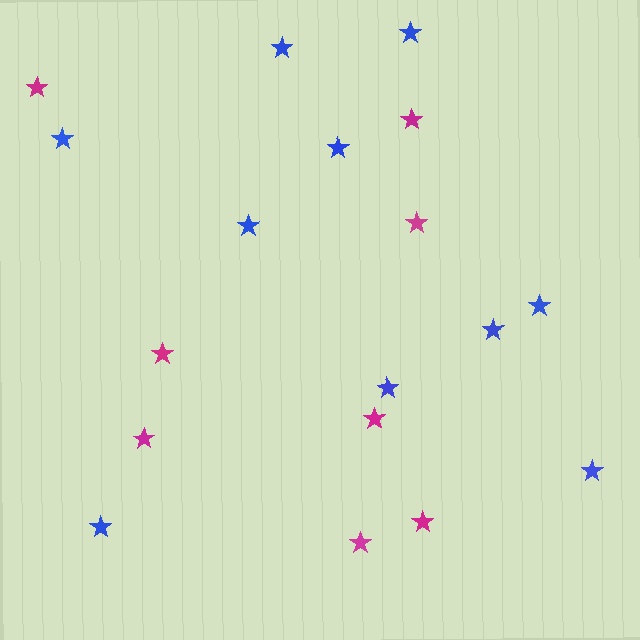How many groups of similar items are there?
There are 2 groups: one group of blue stars (10) and one group of magenta stars (8).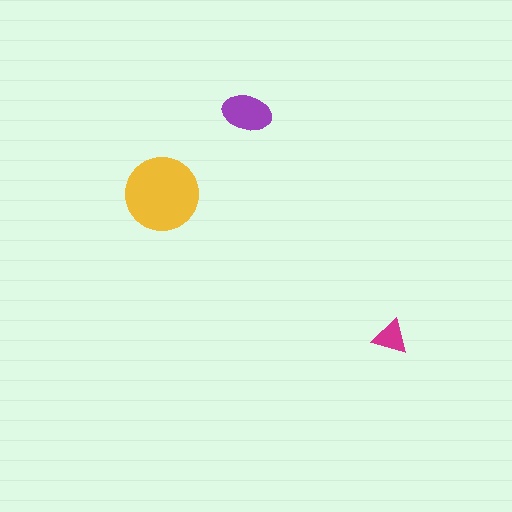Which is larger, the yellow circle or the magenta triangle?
The yellow circle.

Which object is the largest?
The yellow circle.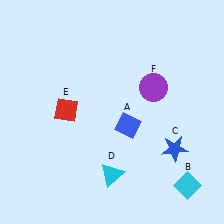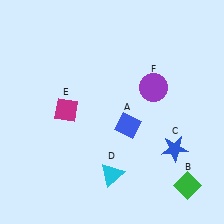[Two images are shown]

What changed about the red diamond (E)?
In Image 1, E is red. In Image 2, it changed to magenta.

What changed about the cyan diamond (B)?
In Image 1, B is cyan. In Image 2, it changed to green.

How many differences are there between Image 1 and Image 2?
There are 2 differences between the two images.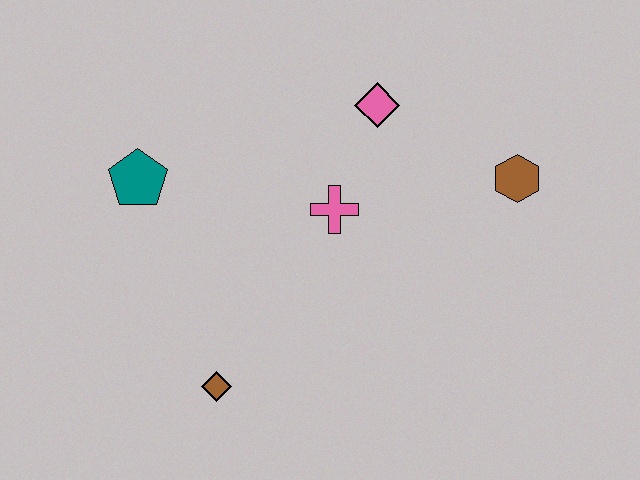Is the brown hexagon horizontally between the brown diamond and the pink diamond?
No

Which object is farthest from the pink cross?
The brown diamond is farthest from the pink cross.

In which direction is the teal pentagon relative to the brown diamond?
The teal pentagon is above the brown diamond.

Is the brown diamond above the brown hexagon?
No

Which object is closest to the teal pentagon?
The pink cross is closest to the teal pentagon.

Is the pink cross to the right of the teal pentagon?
Yes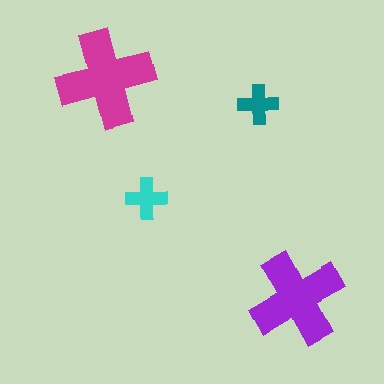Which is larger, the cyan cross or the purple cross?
The purple one.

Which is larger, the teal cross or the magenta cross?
The magenta one.